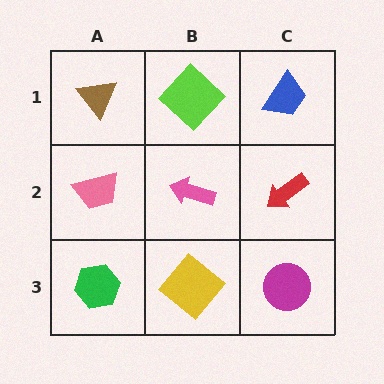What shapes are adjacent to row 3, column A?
A pink trapezoid (row 2, column A), a yellow diamond (row 3, column B).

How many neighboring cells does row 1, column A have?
2.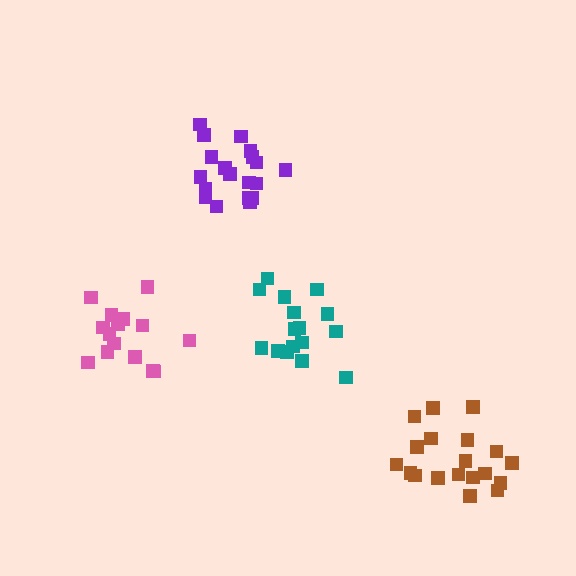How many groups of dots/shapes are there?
There are 4 groups.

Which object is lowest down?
The brown cluster is bottommost.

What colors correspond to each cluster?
The clusters are colored: brown, pink, purple, teal.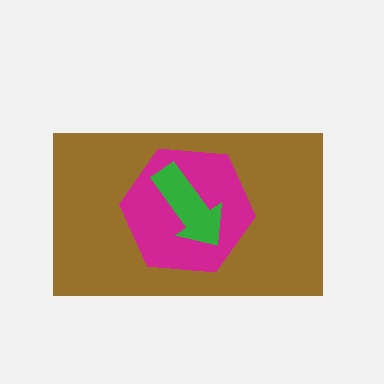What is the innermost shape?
The green arrow.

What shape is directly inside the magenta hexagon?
The green arrow.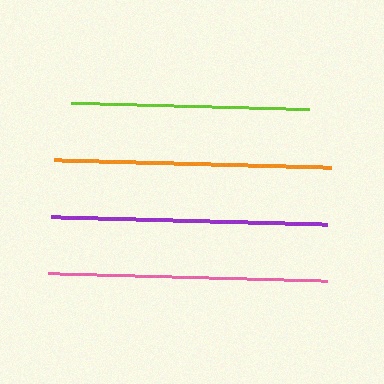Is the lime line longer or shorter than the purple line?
The purple line is longer than the lime line.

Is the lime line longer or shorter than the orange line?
The orange line is longer than the lime line.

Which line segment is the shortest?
The lime line is the shortest at approximately 238 pixels.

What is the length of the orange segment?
The orange segment is approximately 277 pixels long.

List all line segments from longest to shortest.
From longest to shortest: pink, orange, purple, lime.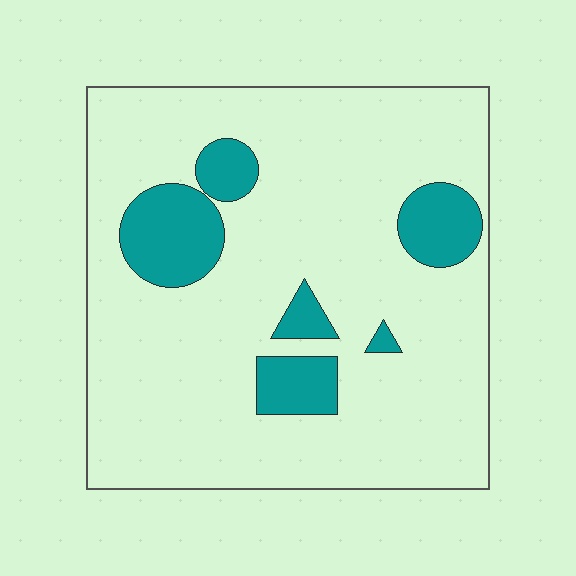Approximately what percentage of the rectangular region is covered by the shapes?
Approximately 15%.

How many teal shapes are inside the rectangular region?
6.